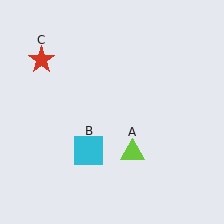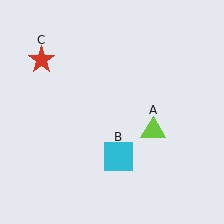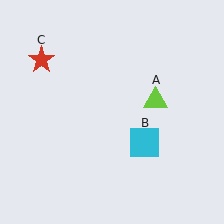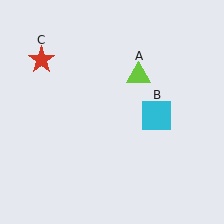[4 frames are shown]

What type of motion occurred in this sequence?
The lime triangle (object A), cyan square (object B) rotated counterclockwise around the center of the scene.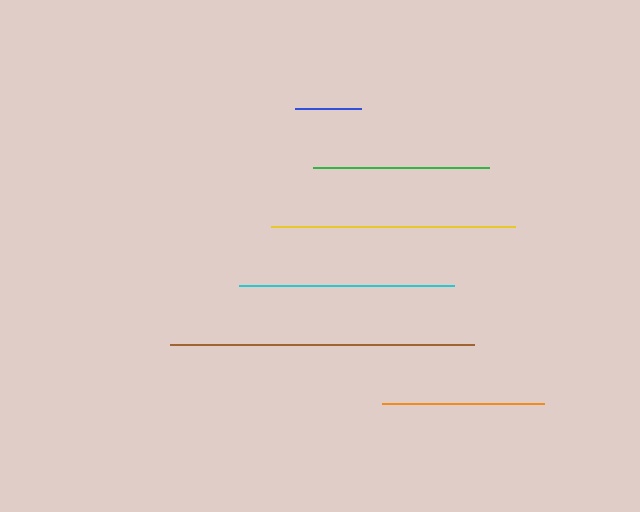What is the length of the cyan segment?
The cyan segment is approximately 214 pixels long.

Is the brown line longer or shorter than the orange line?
The brown line is longer than the orange line.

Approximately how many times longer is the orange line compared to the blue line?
The orange line is approximately 2.5 times the length of the blue line.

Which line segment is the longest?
The brown line is the longest at approximately 304 pixels.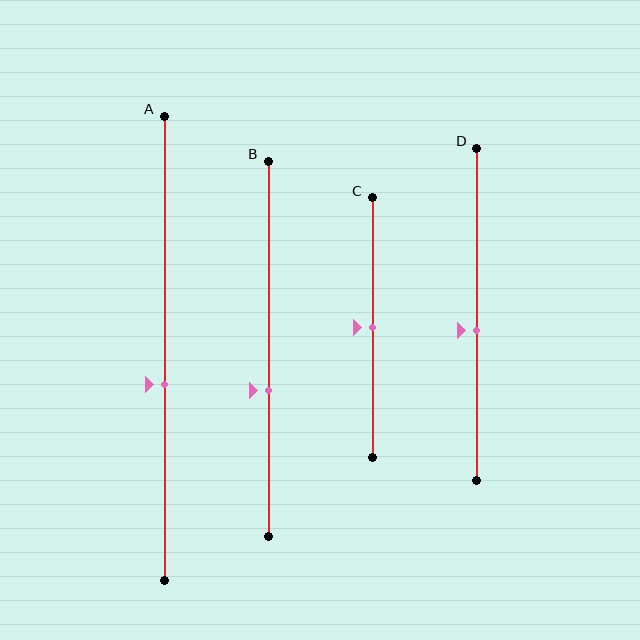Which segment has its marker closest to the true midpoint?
Segment C has its marker closest to the true midpoint.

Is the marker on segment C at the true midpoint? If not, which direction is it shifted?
Yes, the marker on segment C is at the true midpoint.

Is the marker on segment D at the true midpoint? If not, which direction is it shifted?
No, the marker on segment D is shifted downward by about 5% of the segment length.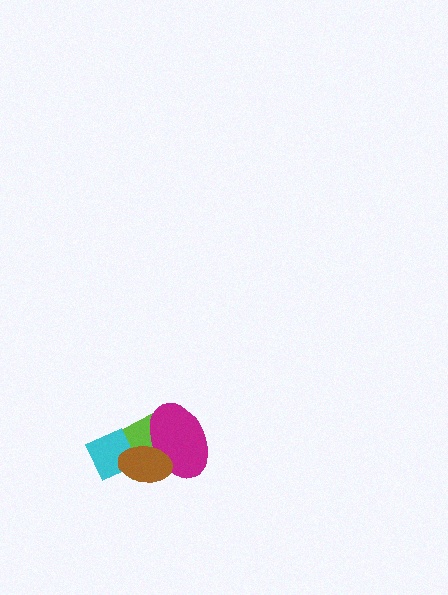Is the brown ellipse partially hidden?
No, no other shape covers it.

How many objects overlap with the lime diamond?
3 objects overlap with the lime diamond.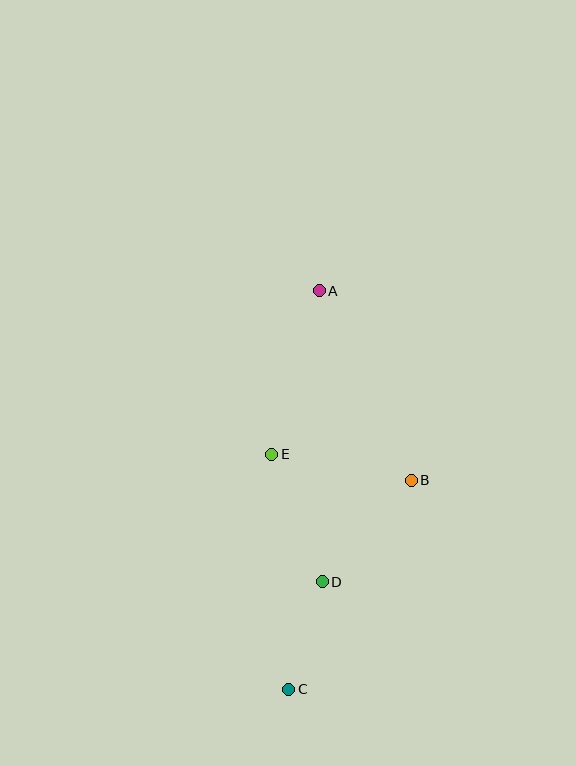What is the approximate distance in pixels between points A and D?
The distance between A and D is approximately 291 pixels.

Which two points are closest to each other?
Points C and D are closest to each other.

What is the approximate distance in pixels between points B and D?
The distance between B and D is approximately 135 pixels.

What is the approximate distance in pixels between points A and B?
The distance between A and B is approximately 211 pixels.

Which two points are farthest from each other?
Points A and C are farthest from each other.